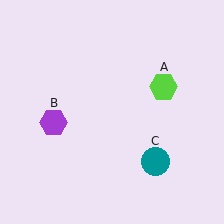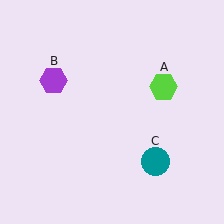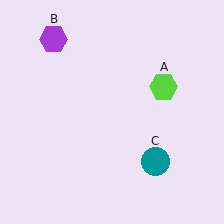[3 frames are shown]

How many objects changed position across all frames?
1 object changed position: purple hexagon (object B).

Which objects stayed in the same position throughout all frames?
Lime hexagon (object A) and teal circle (object C) remained stationary.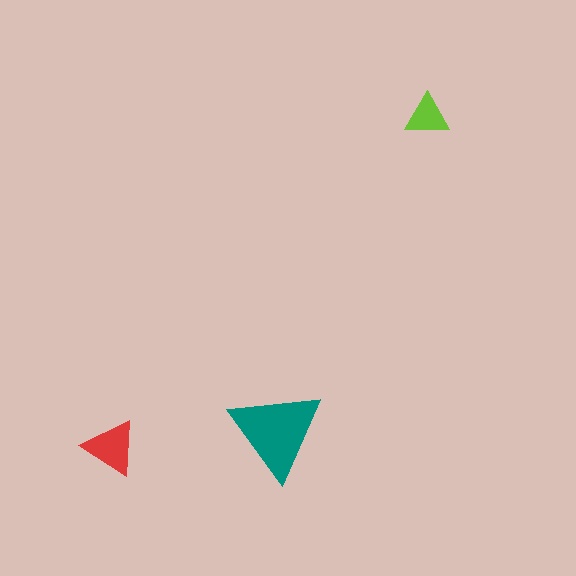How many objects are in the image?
There are 3 objects in the image.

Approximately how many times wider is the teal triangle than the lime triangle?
About 2 times wider.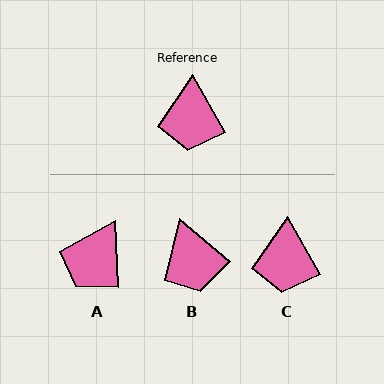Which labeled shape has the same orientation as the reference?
C.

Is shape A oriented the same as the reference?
No, it is off by about 27 degrees.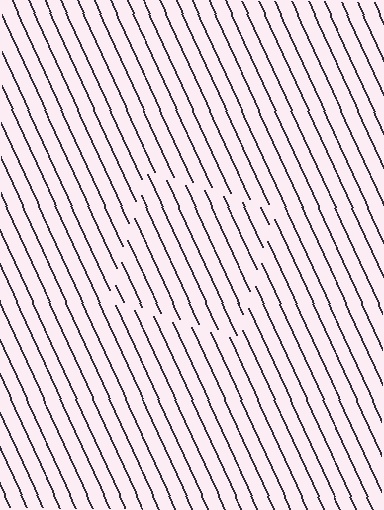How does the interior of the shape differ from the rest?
The interior of the shape contains the same grating, shifted by half a period — the contour is defined by the phase discontinuity where line-ends from the inner and outer gratings abut.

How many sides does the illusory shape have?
4 sides — the line-ends trace a square.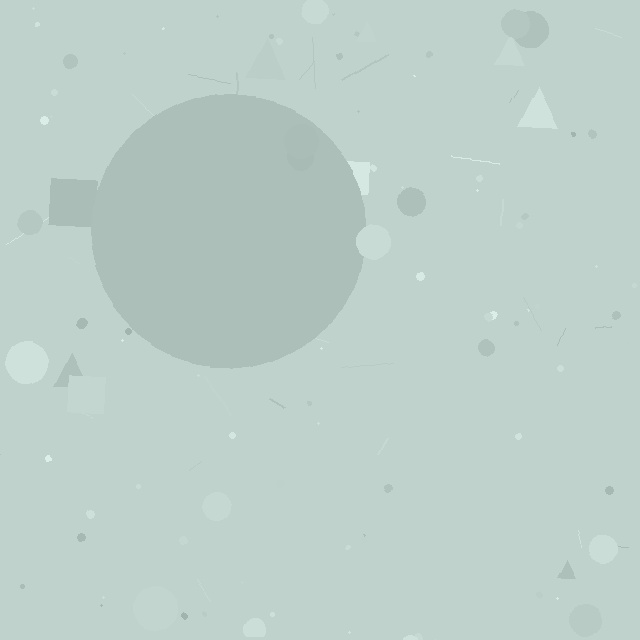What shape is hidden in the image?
A circle is hidden in the image.